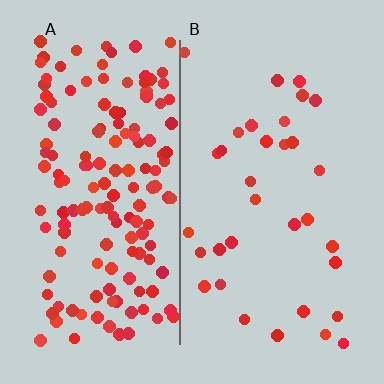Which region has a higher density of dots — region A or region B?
A (the left).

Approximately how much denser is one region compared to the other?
Approximately 4.5× — region A over region B.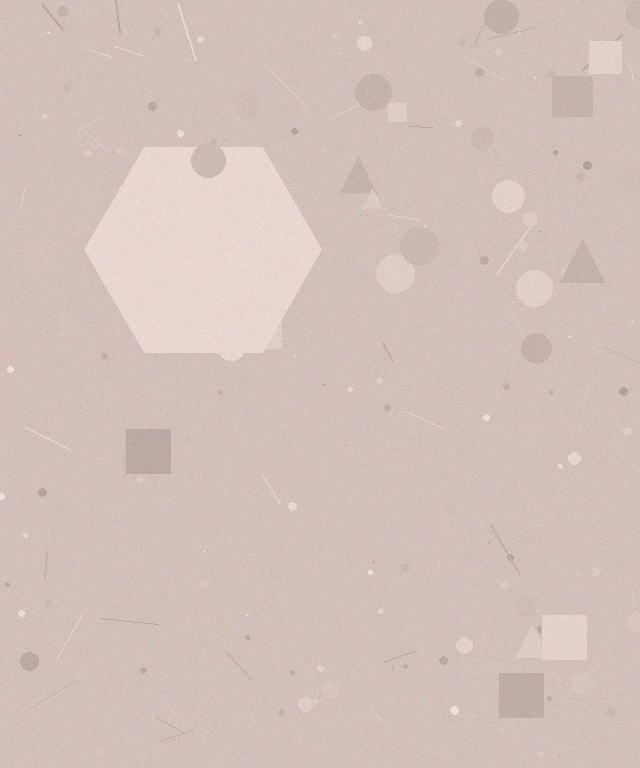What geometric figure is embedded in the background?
A hexagon is embedded in the background.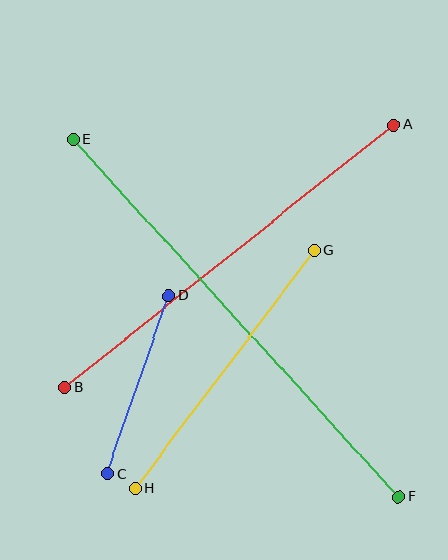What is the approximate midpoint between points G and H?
The midpoint is at approximately (224, 369) pixels.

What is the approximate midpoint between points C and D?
The midpoint is at approximately (138, 385) pixels.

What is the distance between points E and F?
The distance is approximately 483 pixels.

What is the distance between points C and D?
The distance is approximately 188 pixels.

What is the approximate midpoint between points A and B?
The midpoint is at approximately (229, 256) pixels.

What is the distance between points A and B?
The distance is approximately 421 pixels.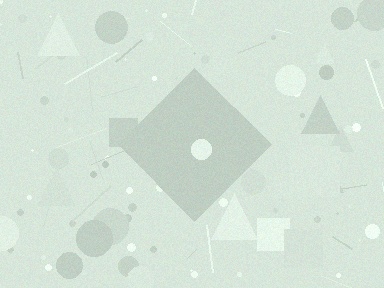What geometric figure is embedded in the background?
A diamond is embedded in the background.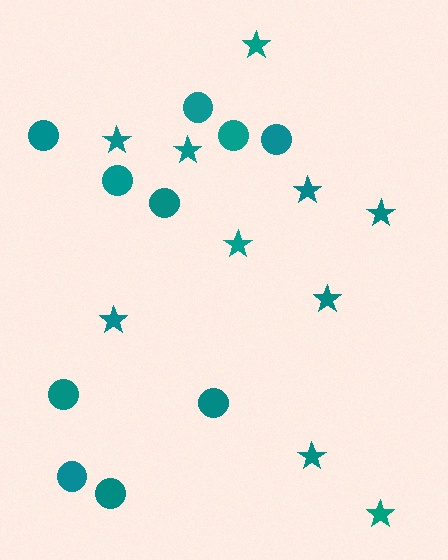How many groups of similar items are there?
There are 2 groups: one group of circles (10) and one group of stars (10).